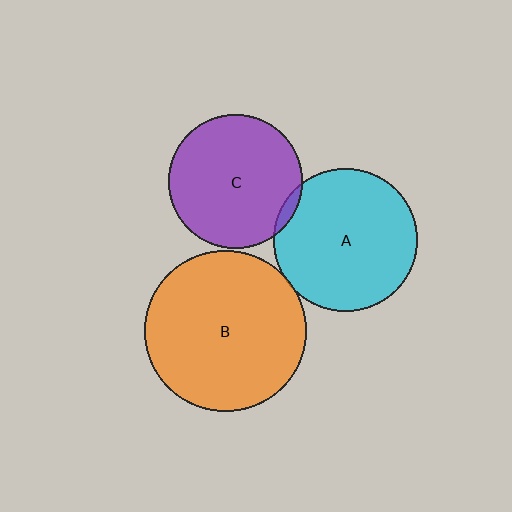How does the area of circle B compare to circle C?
Approximately 1.5 times.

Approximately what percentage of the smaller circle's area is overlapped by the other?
Approximately 5%.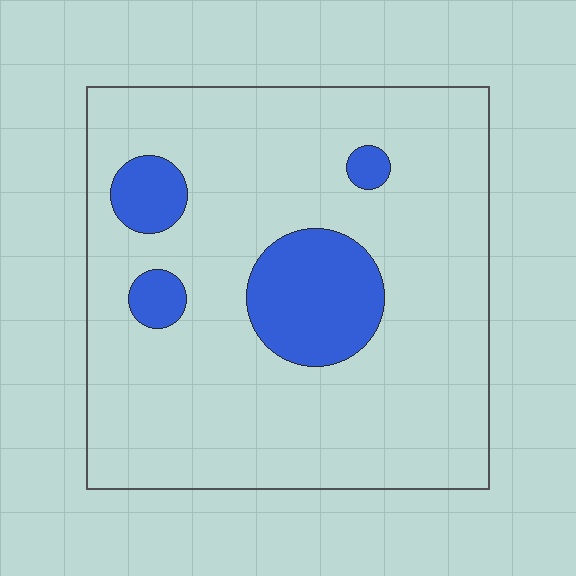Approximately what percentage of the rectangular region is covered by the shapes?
Approximately 15%.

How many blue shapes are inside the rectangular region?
4.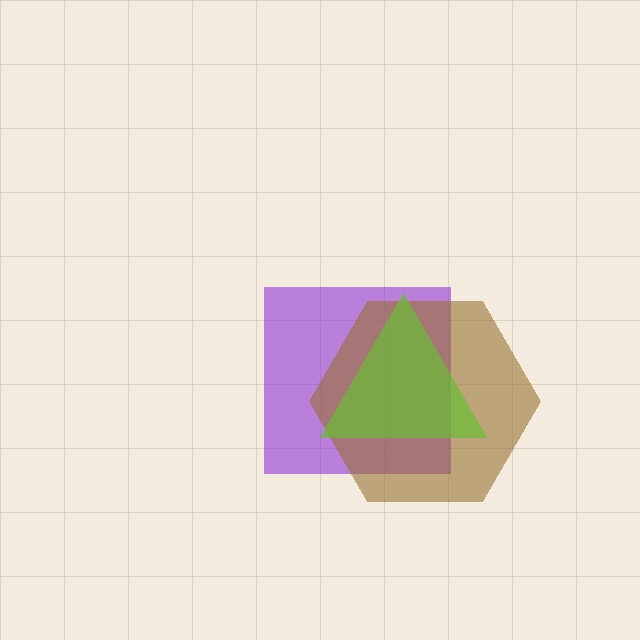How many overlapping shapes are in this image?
There are 3 overlapping shapes in the image.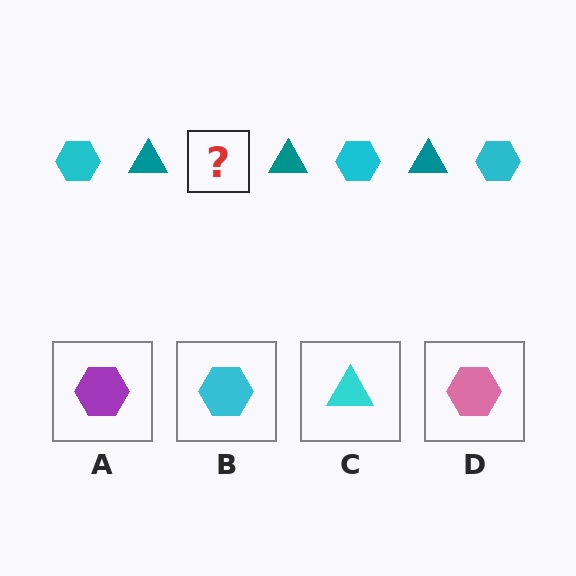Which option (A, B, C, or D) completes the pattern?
B.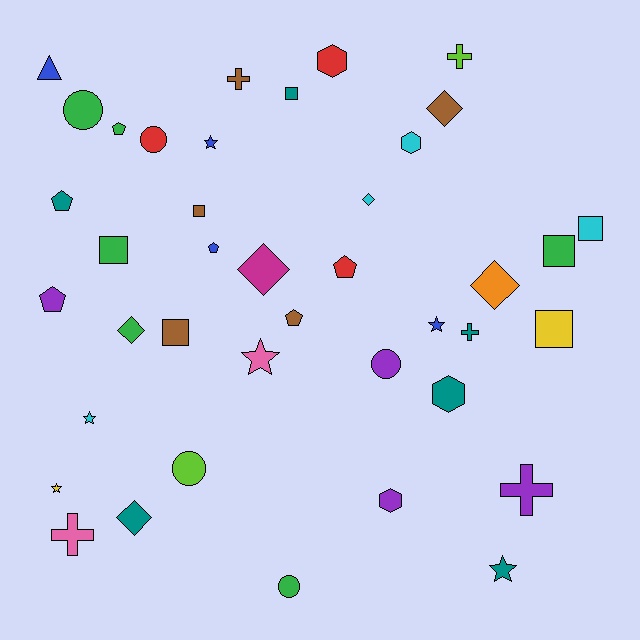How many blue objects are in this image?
There are 4 blue objects.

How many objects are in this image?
There are 40 objects.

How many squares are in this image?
There are 7 squares.